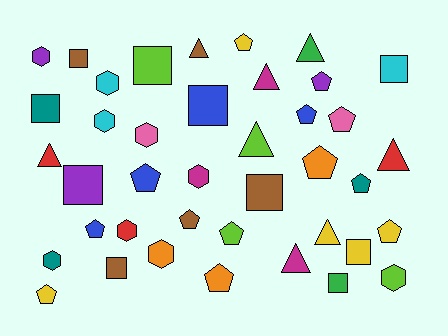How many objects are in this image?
There are 40 objects.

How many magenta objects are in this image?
There are 3 magenta objects.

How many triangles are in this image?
There are 8 triangles.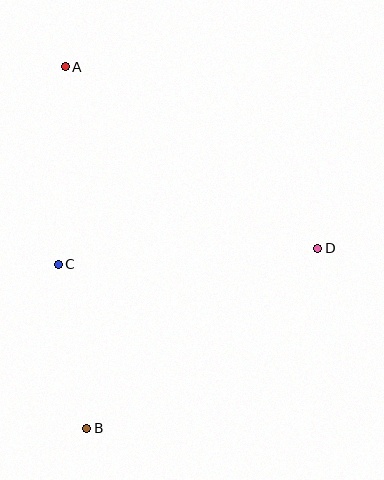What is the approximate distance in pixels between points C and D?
The distance between C and D is approximately 260 pixels.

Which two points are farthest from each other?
Points A and B are farthest from each other.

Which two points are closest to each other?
Points B and C are closest to each other.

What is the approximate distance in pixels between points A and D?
The distance between A and D is approximately 311 pixels.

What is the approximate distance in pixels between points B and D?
The distance between B and D is approximately 293 pixels.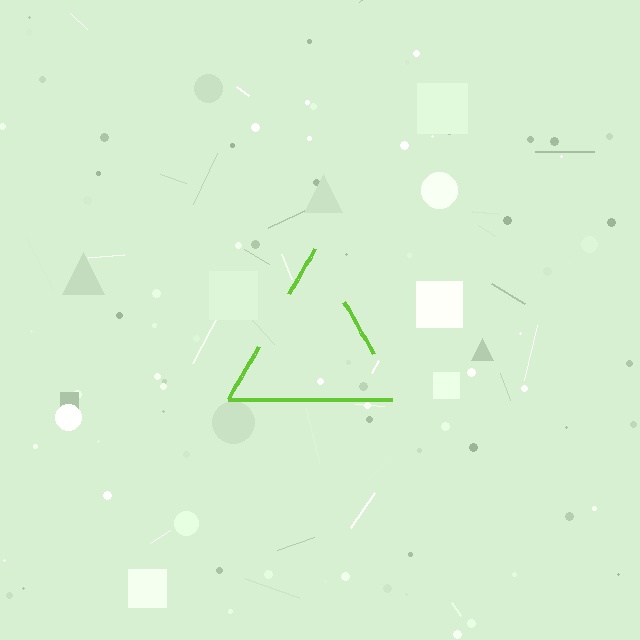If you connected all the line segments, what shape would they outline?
They would outline a triangle.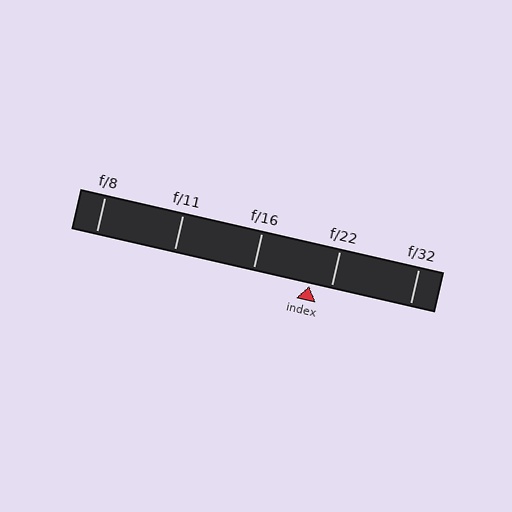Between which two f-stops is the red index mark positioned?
The index mark is between f/16 and f/22.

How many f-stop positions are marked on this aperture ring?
There are 5 f-stop positions marked.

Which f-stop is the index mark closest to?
The index mark is closest to f/22.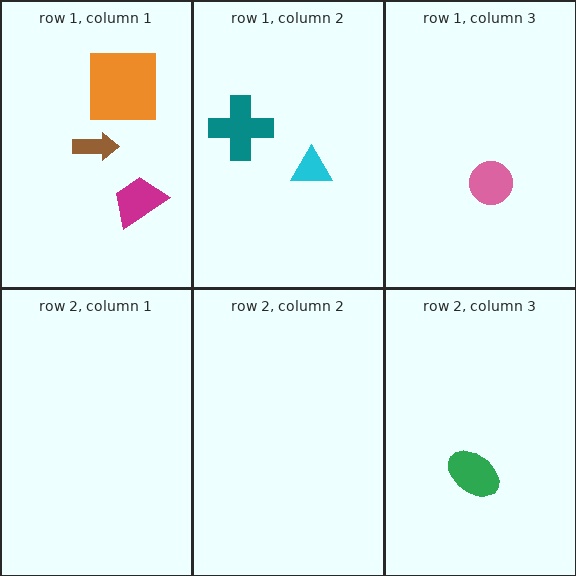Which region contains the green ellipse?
The row 2, column 3 region.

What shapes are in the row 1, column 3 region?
The pink circle.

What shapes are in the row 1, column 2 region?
The cyan triangle, the teal cross.